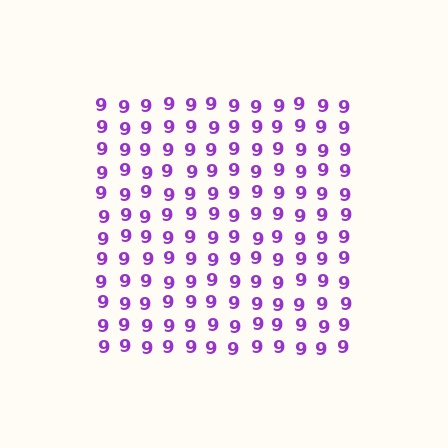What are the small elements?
The small elements are digit 9's.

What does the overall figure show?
The overall figure shows a square.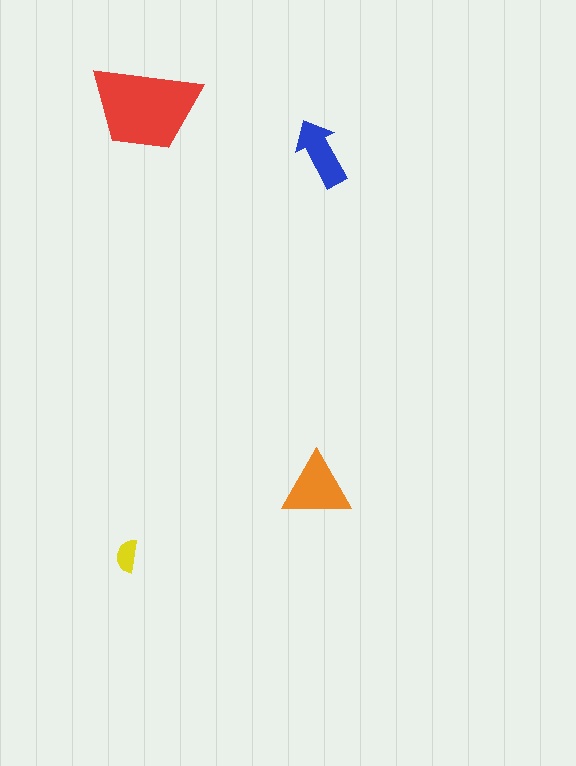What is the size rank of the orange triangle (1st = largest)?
2nd.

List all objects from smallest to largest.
The yellow semicircle, the blue arrow, the orange triangle, the red trapezoid.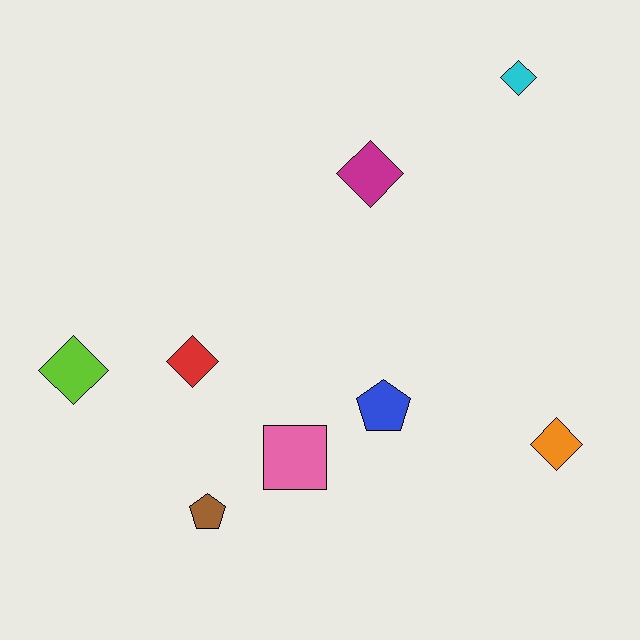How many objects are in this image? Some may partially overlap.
There are 8 objects.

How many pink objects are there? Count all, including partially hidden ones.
There is 1 pink object.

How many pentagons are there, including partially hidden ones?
There are 2 pentagons.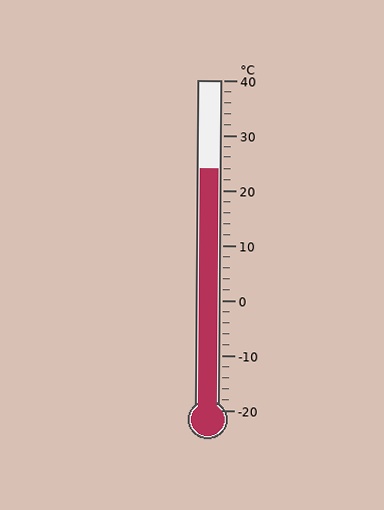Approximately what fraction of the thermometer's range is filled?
The thermometer is filled to approximately 75% of its range.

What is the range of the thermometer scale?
The thermometer scale ranges from -20°C to 40°C.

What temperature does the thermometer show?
The thermometer shows approximately 24°C.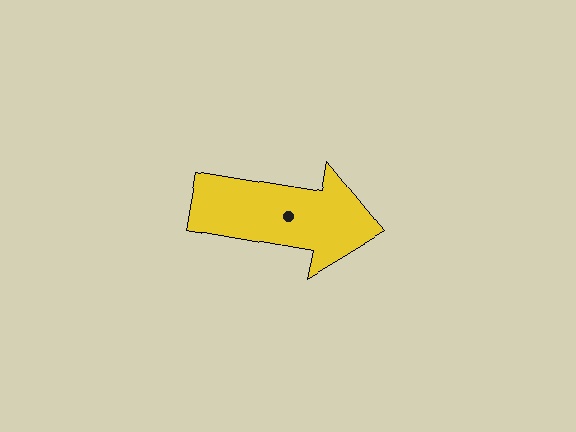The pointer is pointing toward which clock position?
Roughly 3 o'clock.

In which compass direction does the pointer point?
East.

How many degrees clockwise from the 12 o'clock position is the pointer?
Approximately 100 degrees.